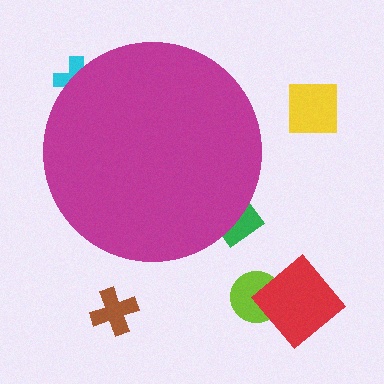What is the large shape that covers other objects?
A magenta circle.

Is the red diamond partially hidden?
No, the red diamond is fully visible.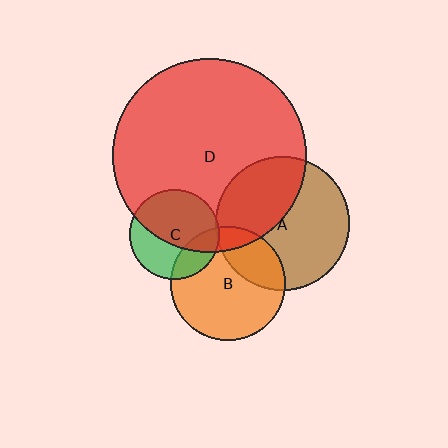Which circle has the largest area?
Circle D (red).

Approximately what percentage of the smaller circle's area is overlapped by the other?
Approximately 5%.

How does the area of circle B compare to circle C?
Approximately 1.6 times.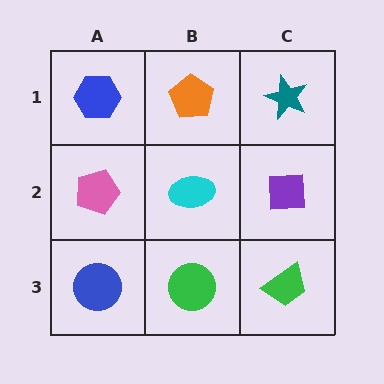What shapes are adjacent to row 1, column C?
A purple square (row 2, column C), an orange pentagon (row 1, column B).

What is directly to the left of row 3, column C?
A green circle.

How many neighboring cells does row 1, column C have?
2.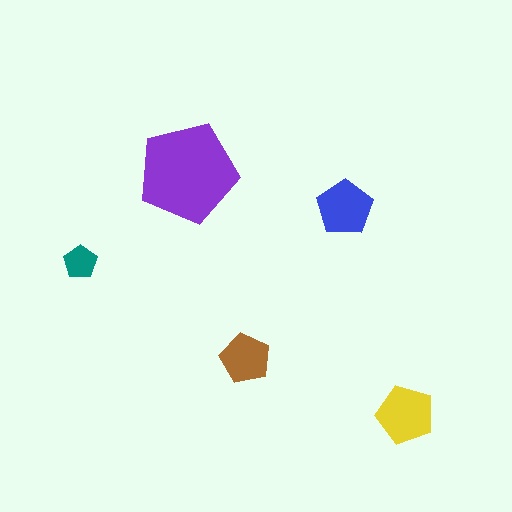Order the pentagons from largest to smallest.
the purple one, the yellow one, the blue one, the brown one, the teal one.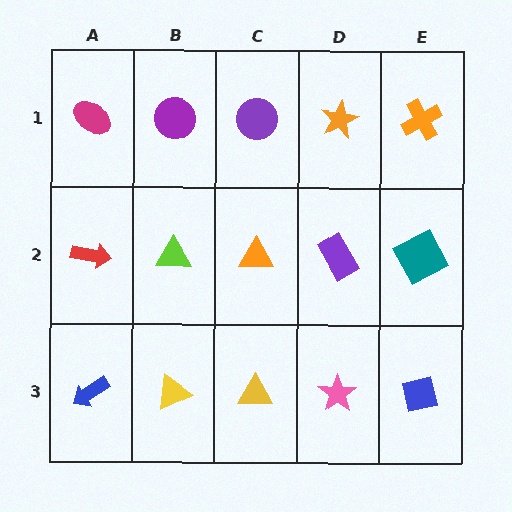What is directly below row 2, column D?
A pink star.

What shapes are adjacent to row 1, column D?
A purple rectangle (row 2, column D), a purple circle (row 1, column C), an orange cross (row 1, column E).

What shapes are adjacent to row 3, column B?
A lime triangle (row 2, column B), a blue arrow (row 3, column A), a yellow triangle (row 3, column C).